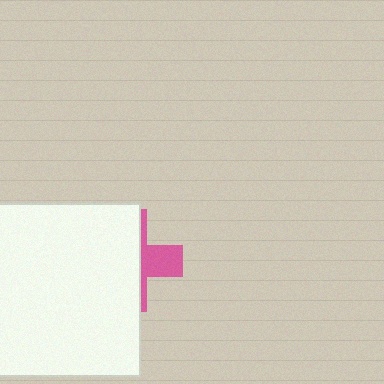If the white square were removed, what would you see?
You would see the complete pink cross.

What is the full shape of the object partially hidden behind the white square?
The partially hidden object is a pink cross.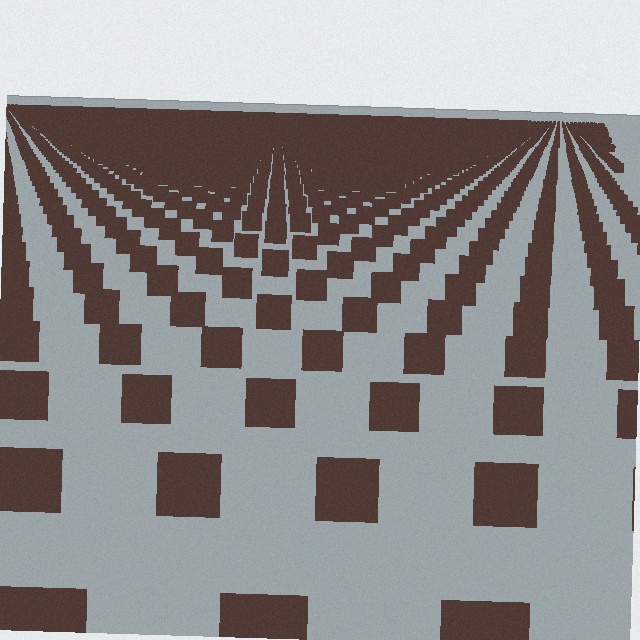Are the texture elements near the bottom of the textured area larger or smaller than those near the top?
Larger. Near the bottom, elements are closer to the viewer and appear at a bigger on-screen size.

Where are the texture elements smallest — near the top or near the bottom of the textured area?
Near the top.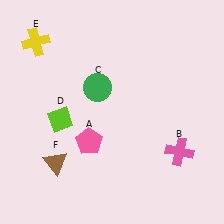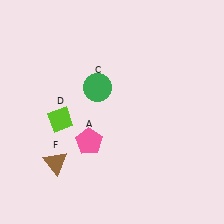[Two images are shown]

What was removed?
The yellow cross (E), the pink cross (B) were removed in Image 2.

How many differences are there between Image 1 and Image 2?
There are 2 differences between the two images.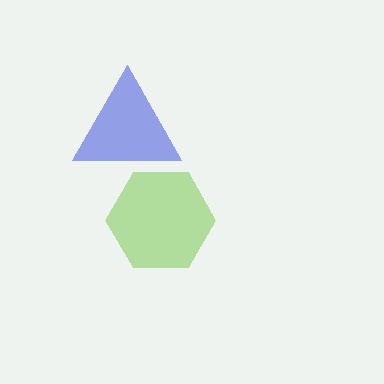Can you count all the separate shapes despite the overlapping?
Yes, there are 2 separate shapes.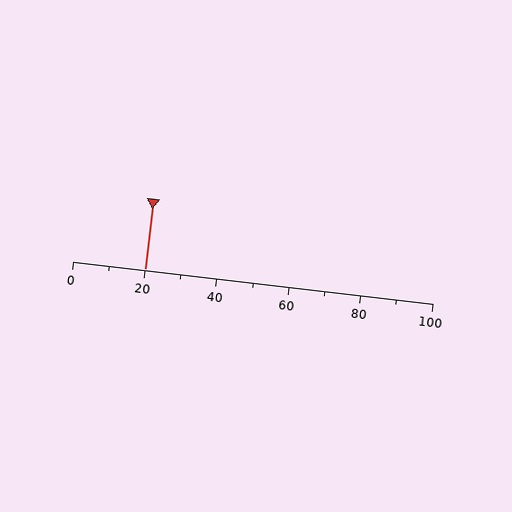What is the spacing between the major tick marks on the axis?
The major ticks are spaced 20 apart.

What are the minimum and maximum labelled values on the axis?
The axis runs from 0 to 100.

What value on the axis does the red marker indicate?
The marker indicates approximately 20.